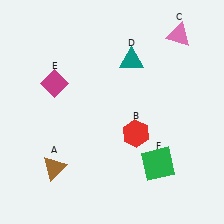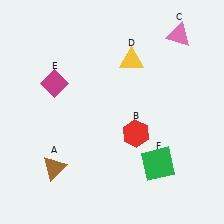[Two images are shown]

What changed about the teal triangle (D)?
In Image 1, D is teal. In Image 2, it changed to yellow.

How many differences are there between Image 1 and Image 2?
There is 1 difference between the two images.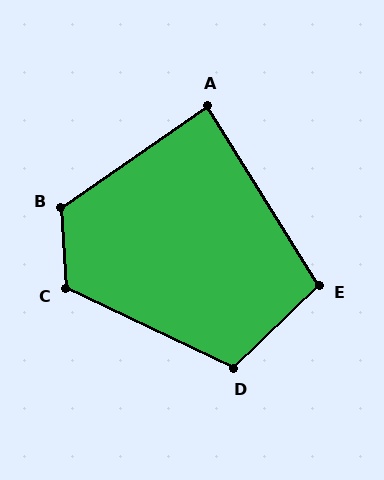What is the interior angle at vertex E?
Approximately 102 degrees (obtuse).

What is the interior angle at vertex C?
Approximately 119 degrees (obtuse).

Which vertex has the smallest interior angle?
A, at approximately 87 degrees.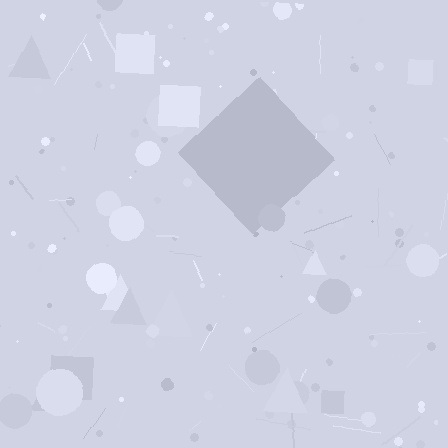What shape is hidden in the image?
A diamond is hidden in the image.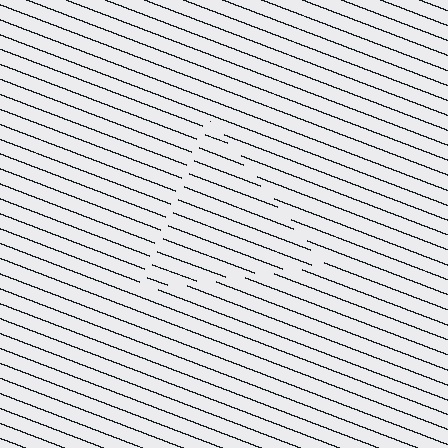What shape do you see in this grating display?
An illusory triangle. The interior of the shape contains the same grating, shifted by half a period — the contour is defined by the phase discontinuity where line-ends from the inner and outer gratings abut.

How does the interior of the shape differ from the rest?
The interior of the shape contains the same grating, shifted by half a period — the contour is defined by the phase discontinuity where line-ends from the inner and outer gratings abut.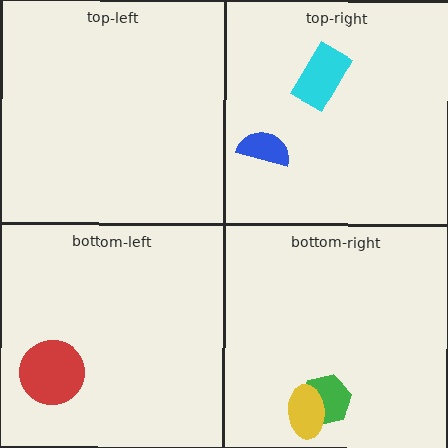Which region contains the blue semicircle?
The top-right region.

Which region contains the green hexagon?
The bottom-right region.